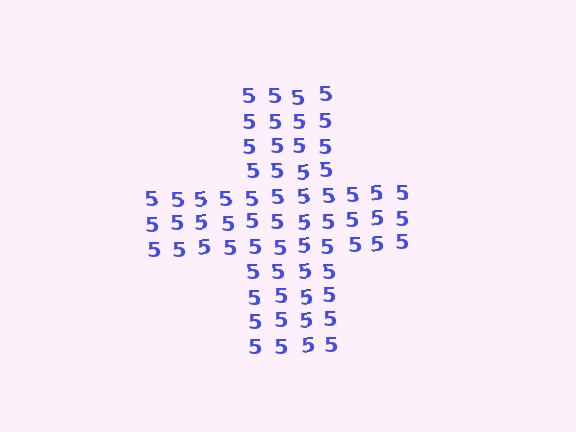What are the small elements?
The small elements are digit 5's.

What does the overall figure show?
The overall figure shows a cross.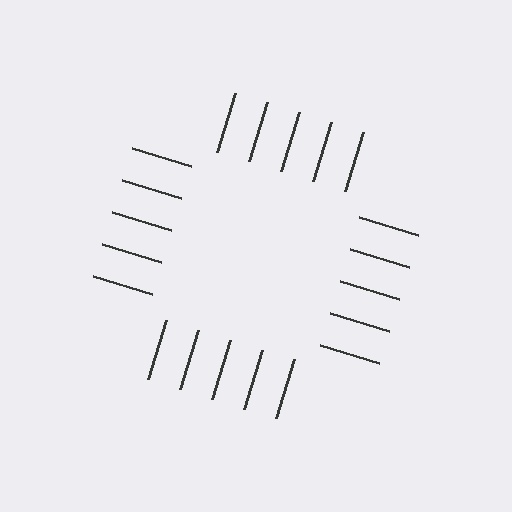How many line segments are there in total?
20 — 5 along each of the 4 edges.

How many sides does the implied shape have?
4 sides — the line-ends trace a square.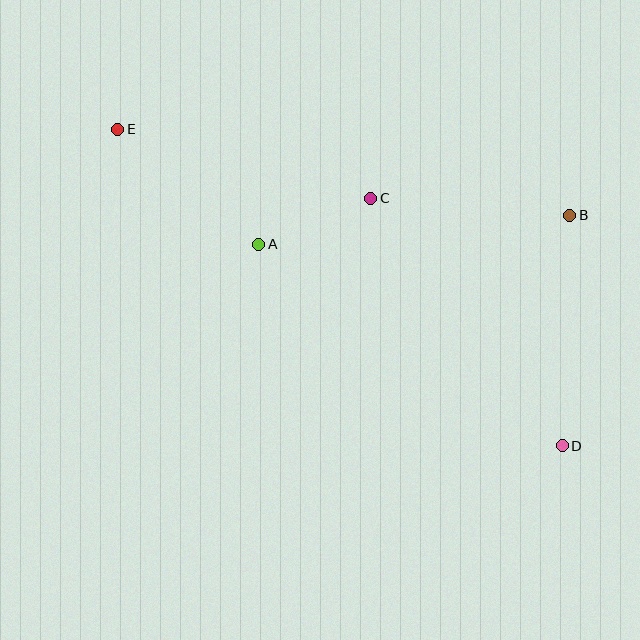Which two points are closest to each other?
Points A and C are closest to each other.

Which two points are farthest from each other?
Points D and E are farthest from each other.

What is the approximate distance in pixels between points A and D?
The distance between A and D is approximately 365 pixels.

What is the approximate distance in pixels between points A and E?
The distance between A and E is approximately 182 pixels.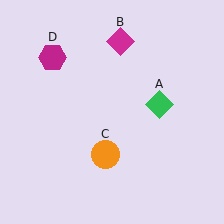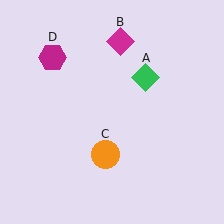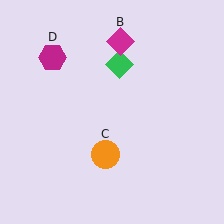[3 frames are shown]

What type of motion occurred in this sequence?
The green diamond (object A) rotated counterclockwise around the center of the scene.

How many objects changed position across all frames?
1 object changed position: green diamond (object A).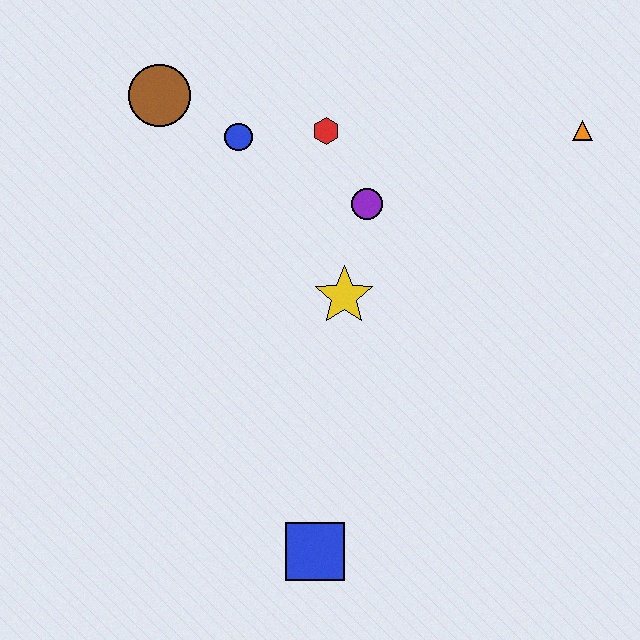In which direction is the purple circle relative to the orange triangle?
The purple circle is to the left of the orange triangle.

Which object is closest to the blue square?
The yellow star is closest to the blue square.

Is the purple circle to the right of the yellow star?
Yes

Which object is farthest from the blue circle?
The blue square is farthest from the blue circle.